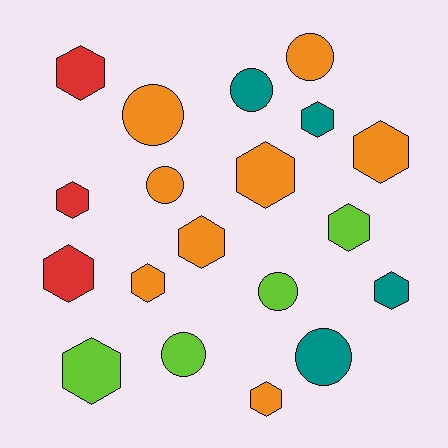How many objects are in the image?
There are 19 objects.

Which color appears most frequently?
Orange, with 8 objects.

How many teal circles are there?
There are 2 teal circles.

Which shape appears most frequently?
Hexagon, with 12 objects.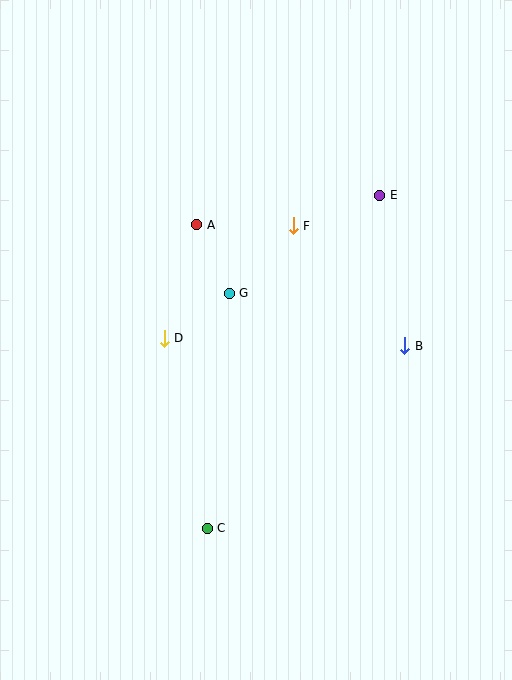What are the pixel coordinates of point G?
Point G is at (229, 293).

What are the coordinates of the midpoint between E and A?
The midpoint between E and A is at (288, 210).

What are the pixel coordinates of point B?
Point B is at (405, 346).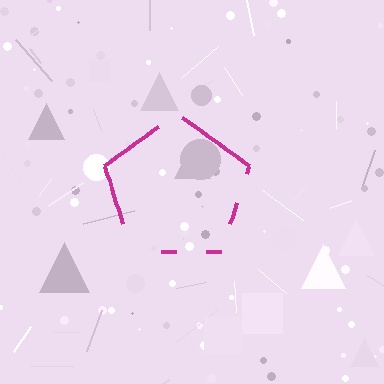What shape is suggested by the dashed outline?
The dashed outline suggests a pentagon.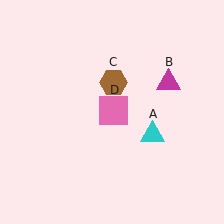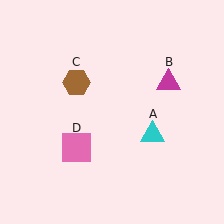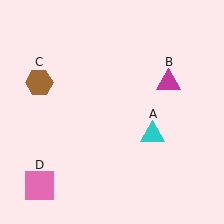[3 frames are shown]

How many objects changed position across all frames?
2 objects changed position: brown hexagon (object C), pink square (object D).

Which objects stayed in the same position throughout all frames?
Cyan triangle (object A) and magenta triangle (object B) remained stationary.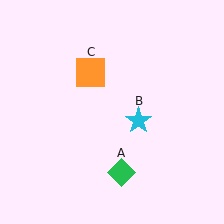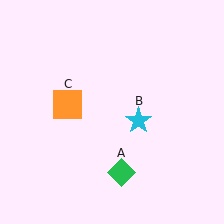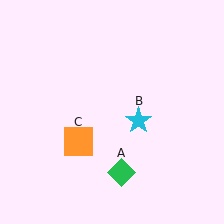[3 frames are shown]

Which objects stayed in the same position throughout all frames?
Green diamond (object A) and cyan star (object B) remained stationary.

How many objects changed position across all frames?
1 object changed position: orange square (object C).